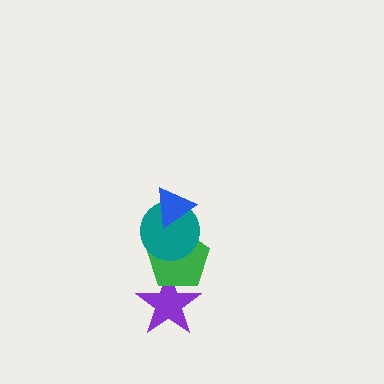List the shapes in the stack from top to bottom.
From top to bottom: the blue triangle, the teal circle, the green pentagon, the purple star.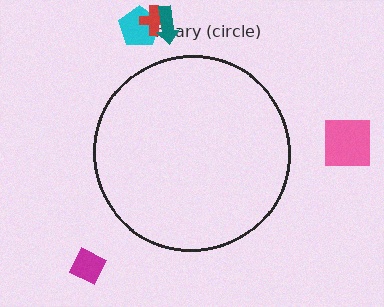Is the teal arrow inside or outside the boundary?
Outside.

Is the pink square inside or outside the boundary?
Outside.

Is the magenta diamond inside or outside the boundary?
Outside.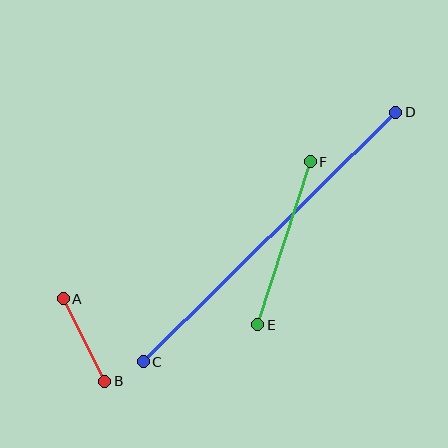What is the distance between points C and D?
The distance is approximately 355 pixels.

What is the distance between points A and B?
The distance is approximately 92 pixels.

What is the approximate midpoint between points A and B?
The midpoint is at approximately (84, 340) pixels.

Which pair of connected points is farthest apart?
Points C and D are farthest apart.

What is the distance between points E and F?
The distance is approximately 172 pixels.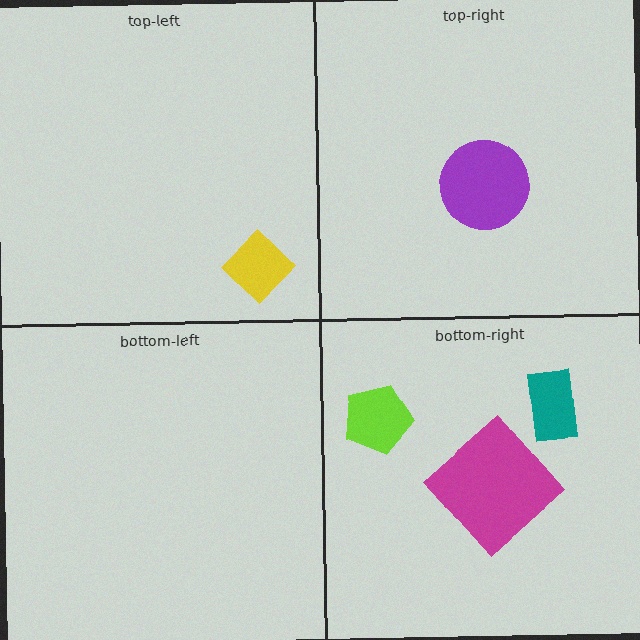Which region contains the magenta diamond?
The bottom-right region.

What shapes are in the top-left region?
The yellow diamond.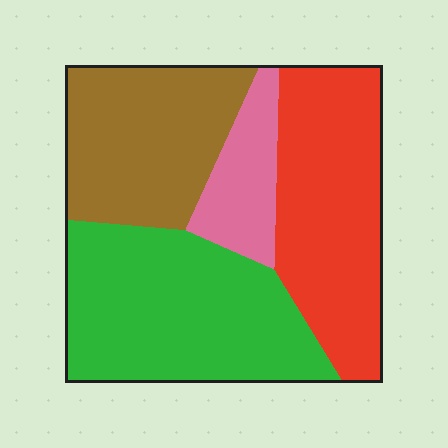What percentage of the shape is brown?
Brown covers 25% of the shape.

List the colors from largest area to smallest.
From largest to smallest: green, red, brown, pink.